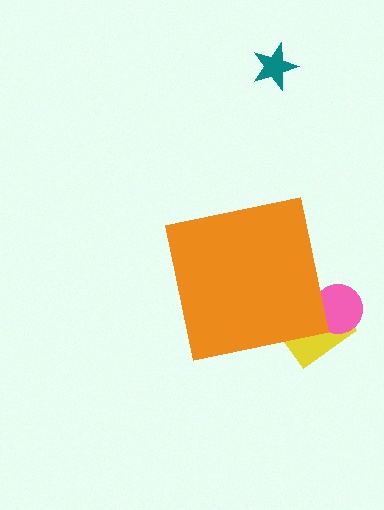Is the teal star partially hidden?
No, the teal star is fully visible.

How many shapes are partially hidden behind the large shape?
2 shapes are partially hidden.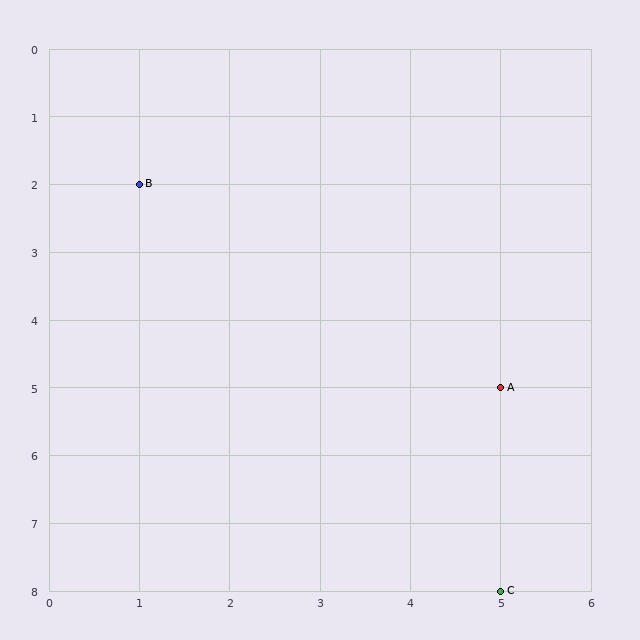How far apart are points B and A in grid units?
Points B and A are 4 columns and 3 rows apart (about 5.0 grid units diagonally).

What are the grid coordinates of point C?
Point C is at grid coordinates (5, 8).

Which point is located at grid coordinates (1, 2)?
Point B is at (1, 2).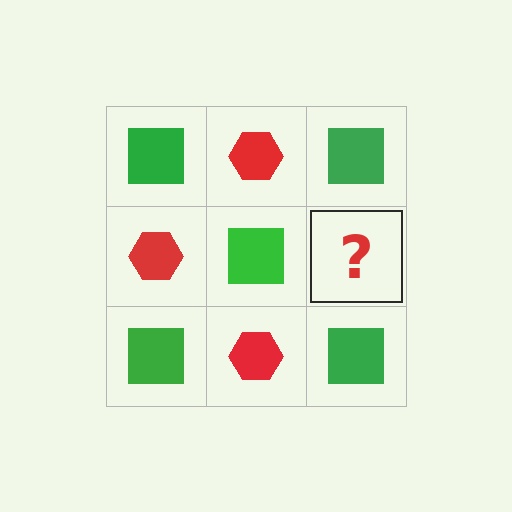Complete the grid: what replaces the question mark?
The question mark should be replaced with a red hexagon.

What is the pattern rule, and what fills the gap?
The rule is that it alternates green square and red hexagon in a checkerboard pattern. The gap should be filled with a red hexagon.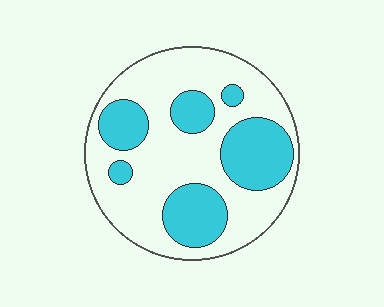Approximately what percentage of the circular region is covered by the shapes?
Approximately 35%.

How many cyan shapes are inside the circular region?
6.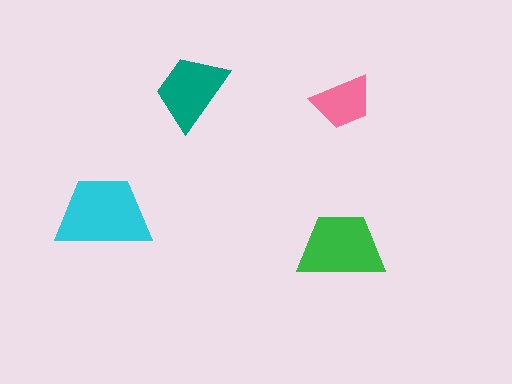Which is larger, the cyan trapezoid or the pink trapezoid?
The cyan one.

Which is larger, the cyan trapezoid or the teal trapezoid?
The cyan one.